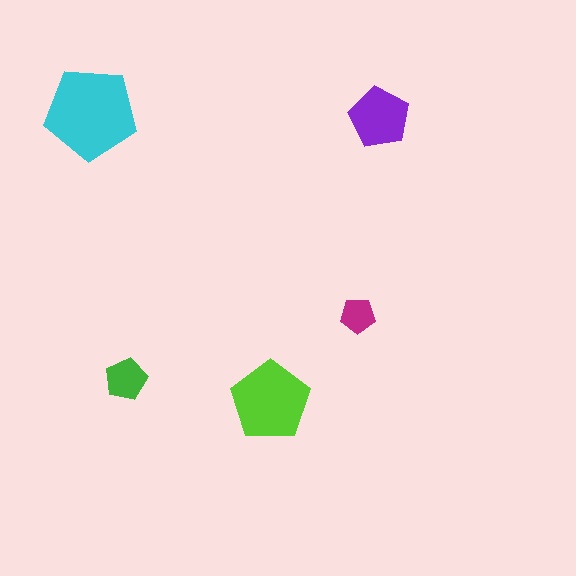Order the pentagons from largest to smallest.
the cyan one, the lime one, the purple one, the green one, the magenta one.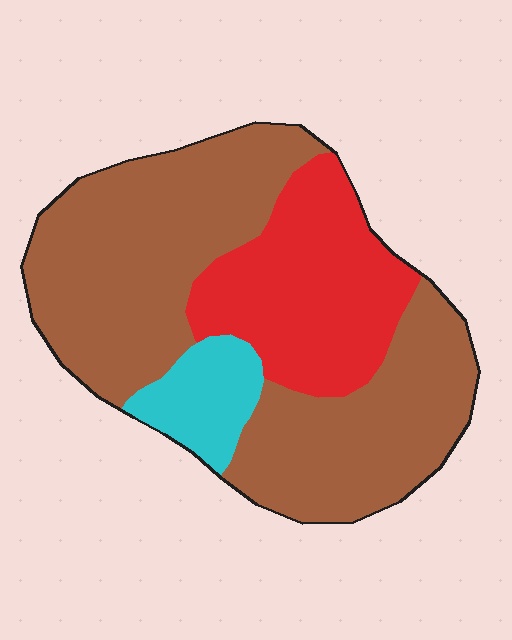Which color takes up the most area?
Brown, at roughly 65%.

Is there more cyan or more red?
Red.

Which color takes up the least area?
Cyan, at roughly 10%.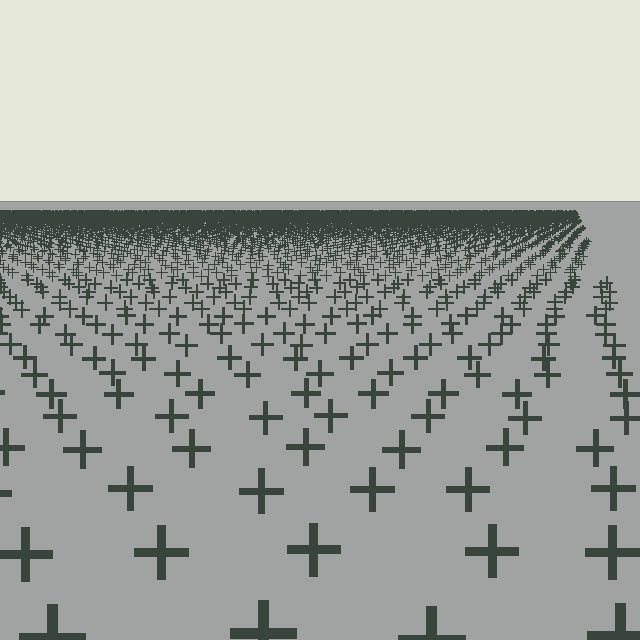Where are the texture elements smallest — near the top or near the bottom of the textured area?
Near the top.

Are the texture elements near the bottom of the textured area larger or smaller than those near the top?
Larger. Near the bottom, elements are closer to the viewer and appear at a bigger on-screen size.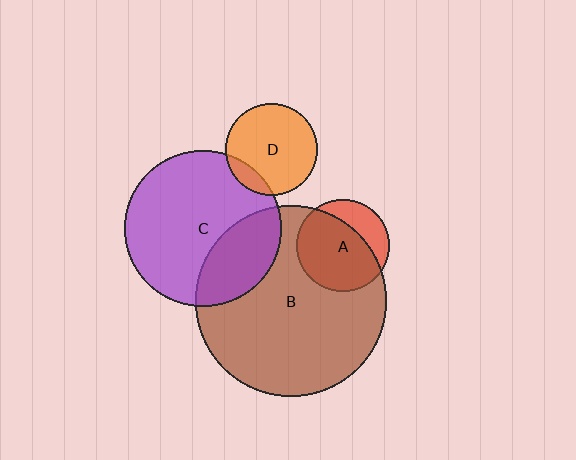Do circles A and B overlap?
Yes.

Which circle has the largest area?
Circle B (brown).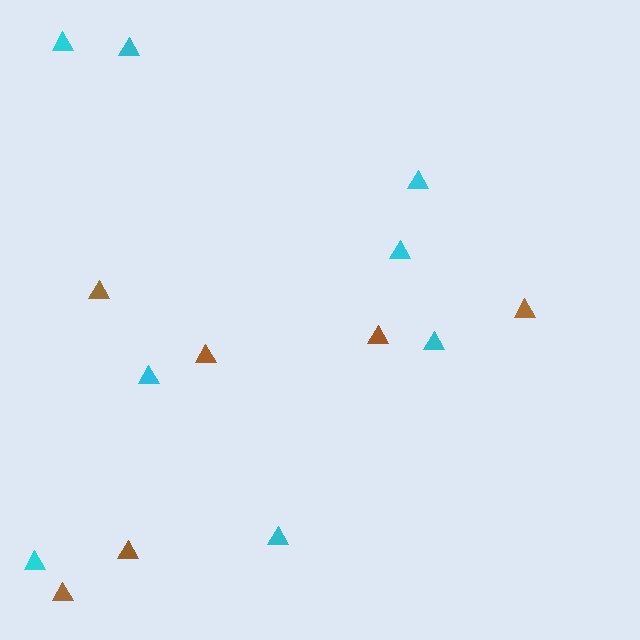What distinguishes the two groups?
There are 2 groups: one group of cyan triangles (8) and one group of brown triangles (6).